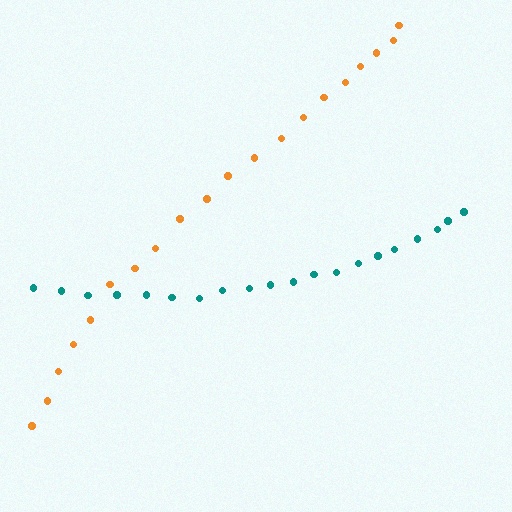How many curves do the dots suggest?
There are 2 distinct paths.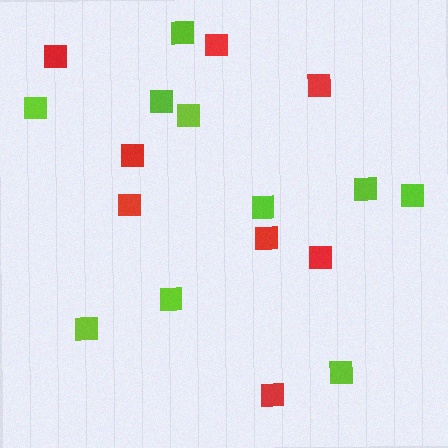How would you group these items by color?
There are 2 groups: one group of red squares (8) and one group of lime squares (10).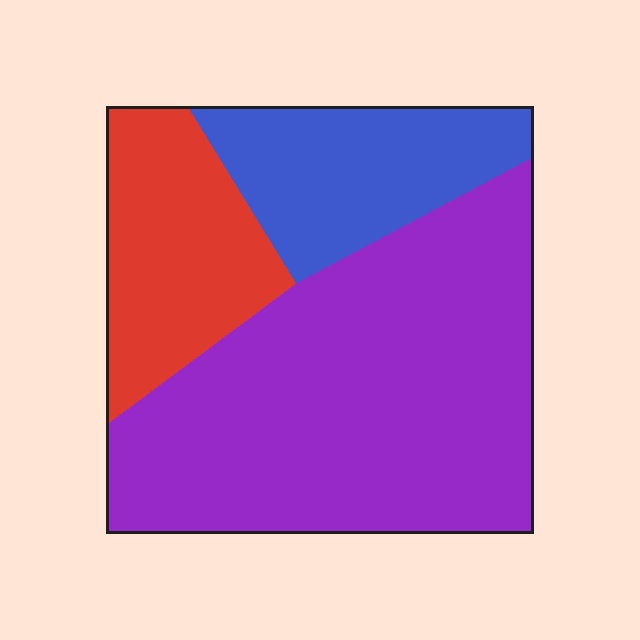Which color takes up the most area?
Purple, at roughly 60%.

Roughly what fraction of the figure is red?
Red takes up about one fifth (1/5) of the figure.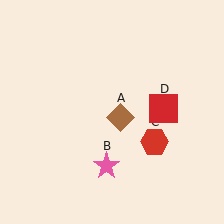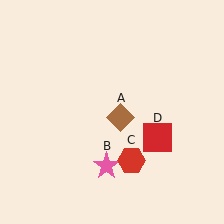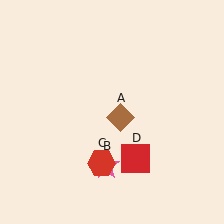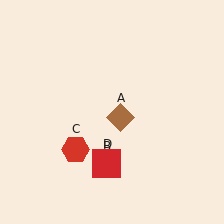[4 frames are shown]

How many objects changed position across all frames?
2 objects changed position: red hexagon (object C), red square (object D).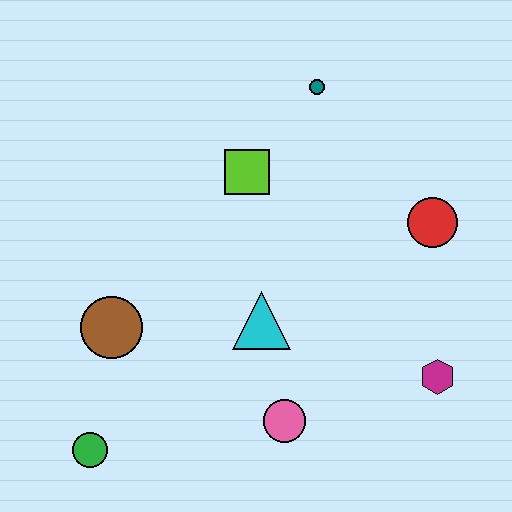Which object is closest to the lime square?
The teal circle is closest to the lime square.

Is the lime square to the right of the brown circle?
Yes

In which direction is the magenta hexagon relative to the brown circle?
The magenta hexagon is to the right of the brown circle.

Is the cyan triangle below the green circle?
No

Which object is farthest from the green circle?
The teal circle is farthest from the green circle.